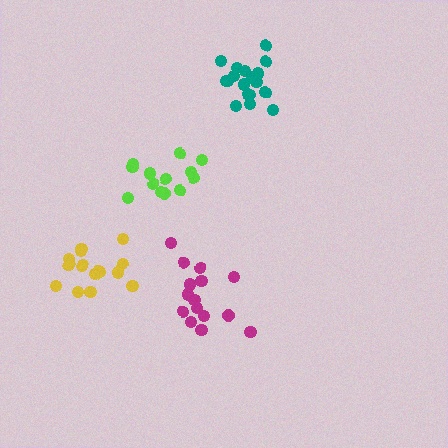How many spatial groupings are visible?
There are 4 spatial groupings.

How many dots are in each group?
Group 1: 15 dots, Group 2: 13 dots, Group 3: 18 dots, Group 4: 15 dots (61 total).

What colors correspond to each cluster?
The clusters are colored: magenta, lime, teal, yellow.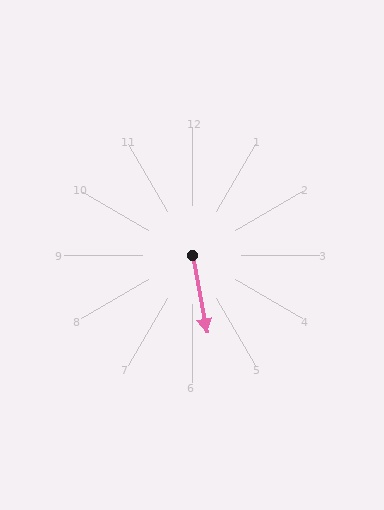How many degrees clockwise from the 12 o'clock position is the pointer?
Approximately 169 degrees.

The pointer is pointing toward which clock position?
Roughly 6 o'clock.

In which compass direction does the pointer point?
South.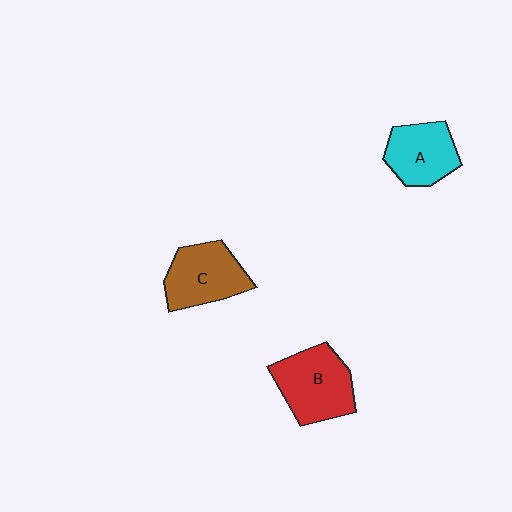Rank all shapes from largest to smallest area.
From largest to smallest: B (red), C (brown), A (cyan).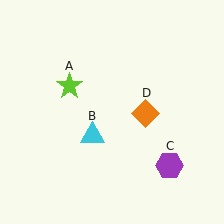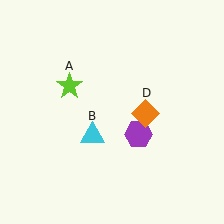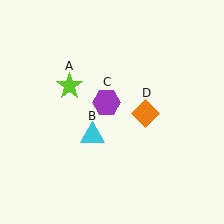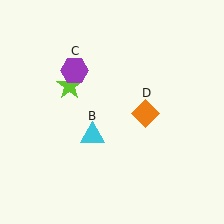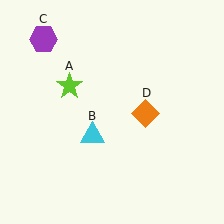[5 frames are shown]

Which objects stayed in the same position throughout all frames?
Lime star (object A) and cyan triangle (object B) and orange diamond (object D) remained stationary.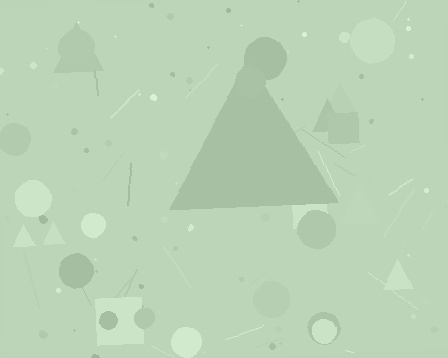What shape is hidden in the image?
A triangle is hidden in the image.